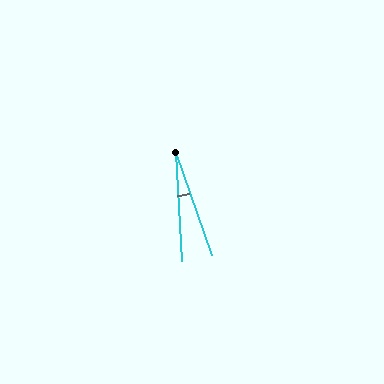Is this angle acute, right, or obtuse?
It is acute.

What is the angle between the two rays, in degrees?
Approximately 16 degrees.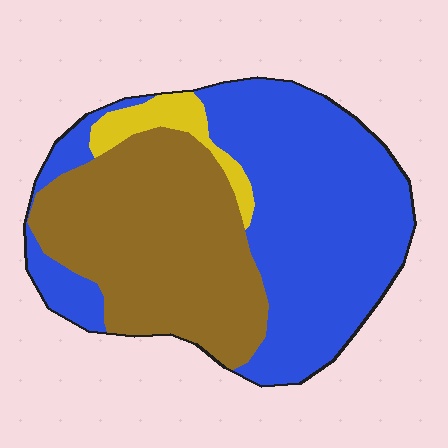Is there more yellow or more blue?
Blue.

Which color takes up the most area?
Blue, at roughly 55%.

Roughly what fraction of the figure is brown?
Brown covers around 40% of the figure.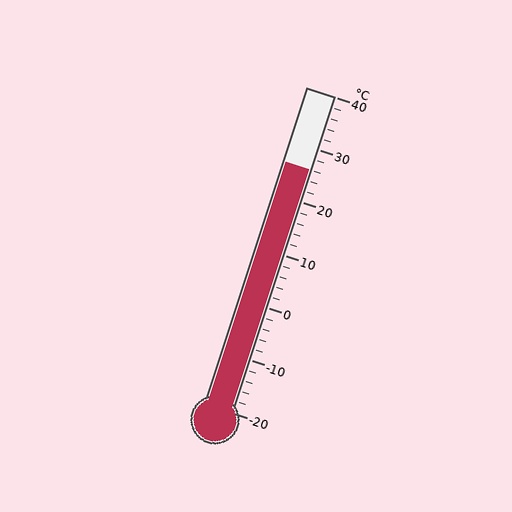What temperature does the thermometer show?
The thermometer shows approximately 26°C.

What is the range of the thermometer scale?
The thermometer scale ranges from -20°C to 40°C.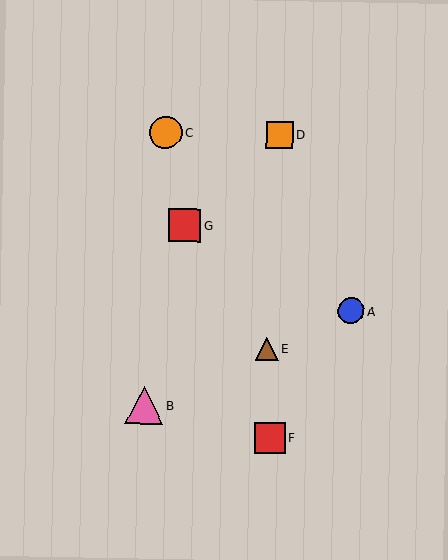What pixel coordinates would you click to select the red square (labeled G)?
Click at (184, 225) to select the red square G.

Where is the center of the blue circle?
The center of the blue circle is at (351, 311).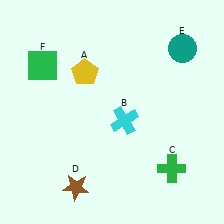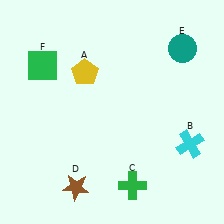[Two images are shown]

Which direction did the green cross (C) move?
The green cross (C) moved left.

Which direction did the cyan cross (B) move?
The cyan cross (B) moved right.